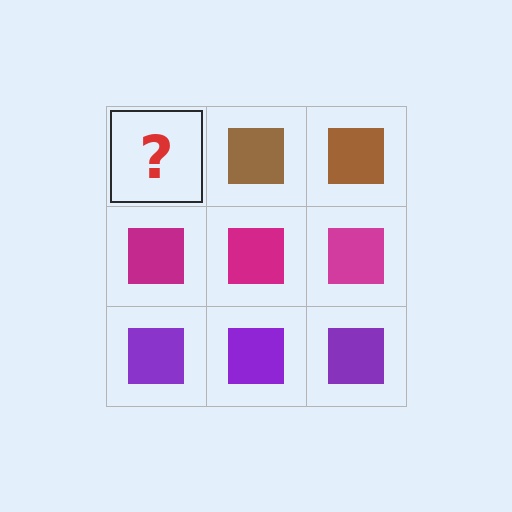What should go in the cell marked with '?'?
The missing cell should contain a brown square.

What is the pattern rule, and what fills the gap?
The rule is that each row has a consistent color. The gap should be filled with a brown square.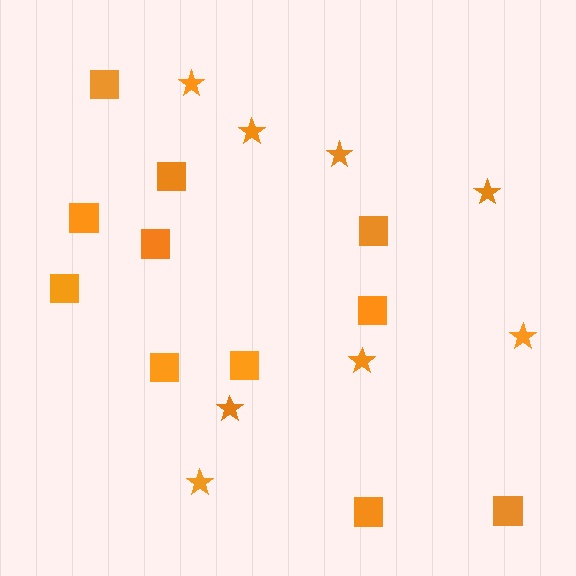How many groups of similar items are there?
There are 2 groups: one group of stars (8) and one group of squares (11).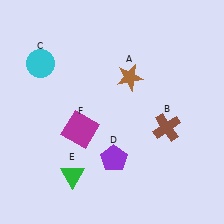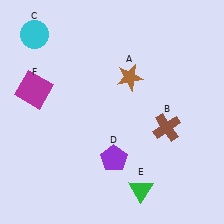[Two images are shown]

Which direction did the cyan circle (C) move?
The cyan circle (C) moved up.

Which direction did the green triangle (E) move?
The green triangle (E) moved right.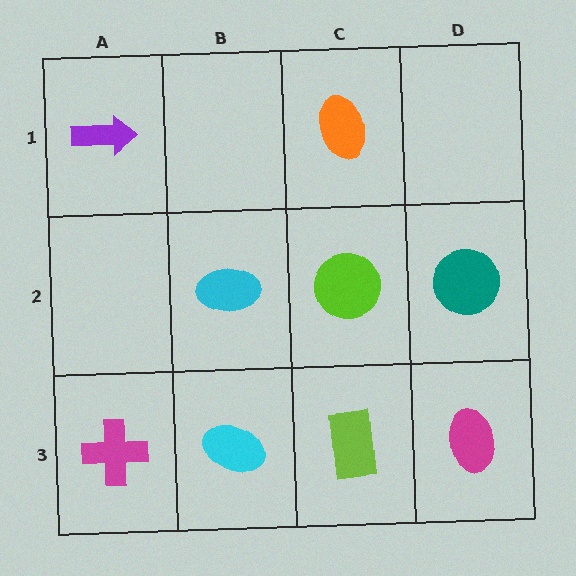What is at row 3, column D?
A magenta ellipse.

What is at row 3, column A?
A magenta cross.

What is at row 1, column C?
An orange ellipse.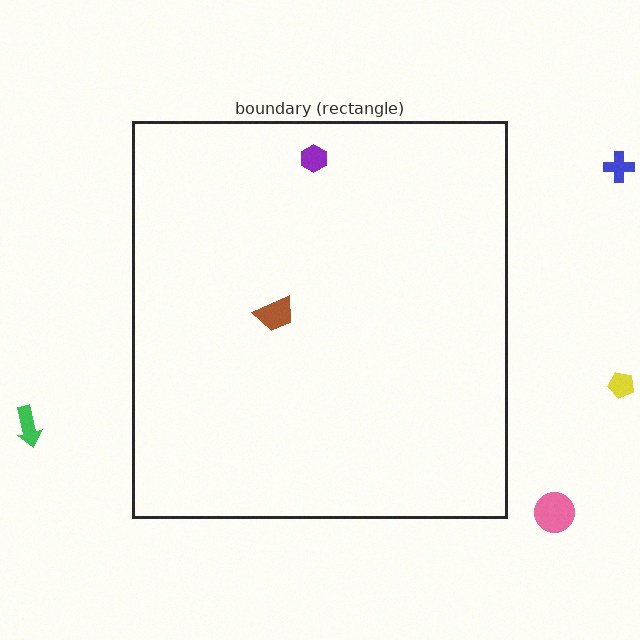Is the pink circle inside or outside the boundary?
Outside.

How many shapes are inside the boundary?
2 inside, 4 outside.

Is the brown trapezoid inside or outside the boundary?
Inside.